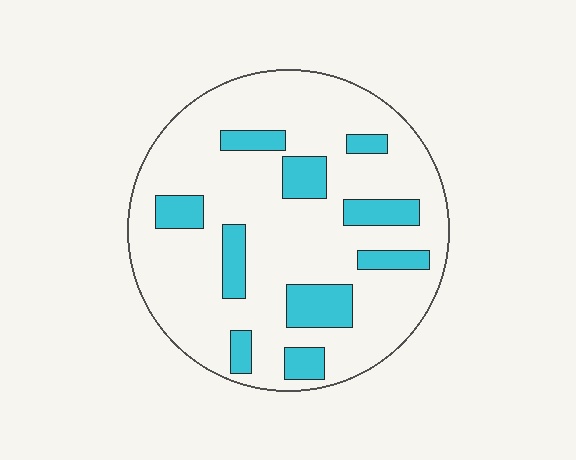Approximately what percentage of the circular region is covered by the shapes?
Approximately 20%.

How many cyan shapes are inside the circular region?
10.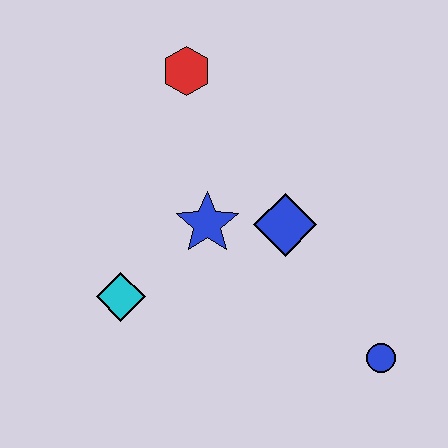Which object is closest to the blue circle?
The blue diamond is closest to the blue circle.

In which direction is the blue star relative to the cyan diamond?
The blue star is to the right of the cyan diamond.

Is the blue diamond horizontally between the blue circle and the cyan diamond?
Yes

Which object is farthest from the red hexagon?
The blue circle is farthest from the red hexagon.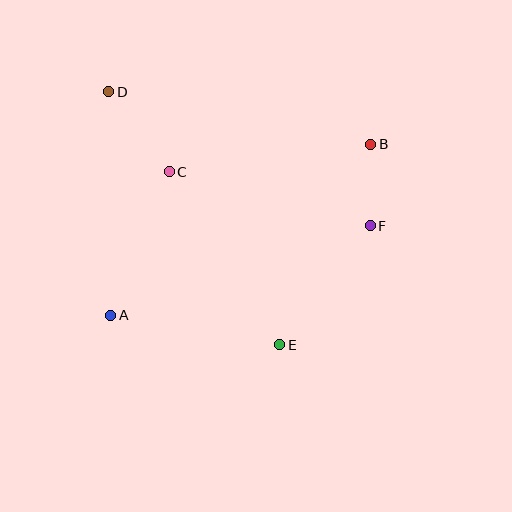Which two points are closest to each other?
Points B and F are closest to each other.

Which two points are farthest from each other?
Points A and B are farthest from each other.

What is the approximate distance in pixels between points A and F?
The distance between A and F is approximately 275 pixels.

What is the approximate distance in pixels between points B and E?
The distance between B and E is approximately 220 pixels.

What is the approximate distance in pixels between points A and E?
The distance between A and E is approximately 172 pixels.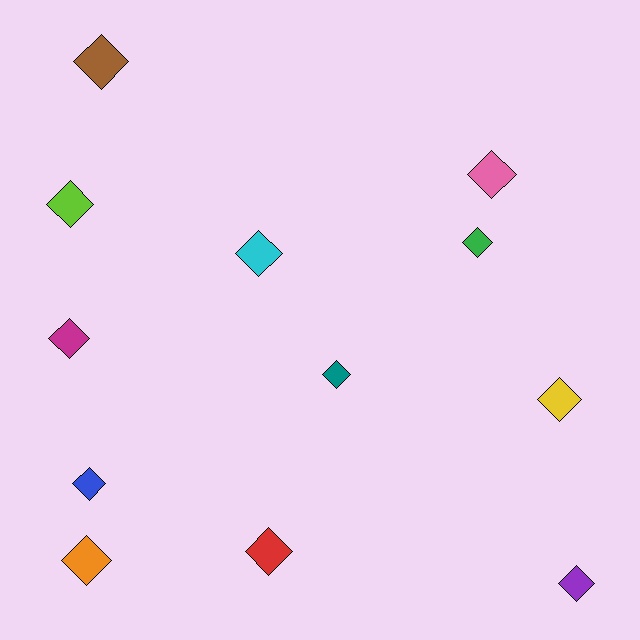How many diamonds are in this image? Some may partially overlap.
There are 12 diamonds.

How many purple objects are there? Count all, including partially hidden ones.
There is 1 purple object.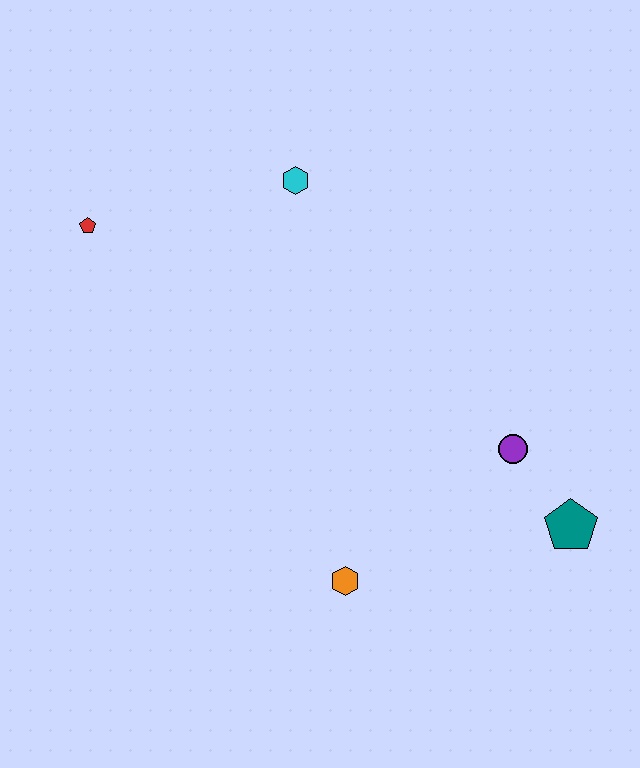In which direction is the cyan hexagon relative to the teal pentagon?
The cyan hexagon is above the teal pentagon.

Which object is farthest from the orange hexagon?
The red pentagon is farthest from the orange hexagon.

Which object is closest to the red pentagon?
The cyan hexagon is closest to the red pentagon.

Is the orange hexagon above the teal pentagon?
No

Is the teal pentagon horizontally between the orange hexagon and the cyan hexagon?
No